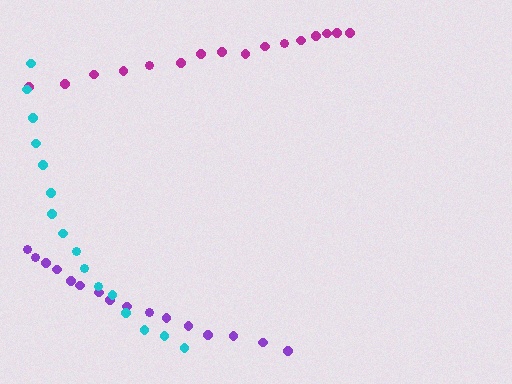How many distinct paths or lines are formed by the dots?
There are 3 distinct paths.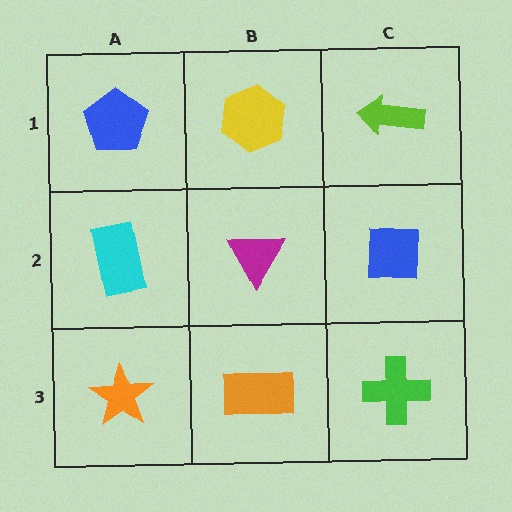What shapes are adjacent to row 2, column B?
A yellow hexagon (row 1, column B), an orange rectangle (row 3, column B), a cyan rectangle (row 2, column A), a blue square (row 2, column C).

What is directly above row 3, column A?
A cyan rectangle.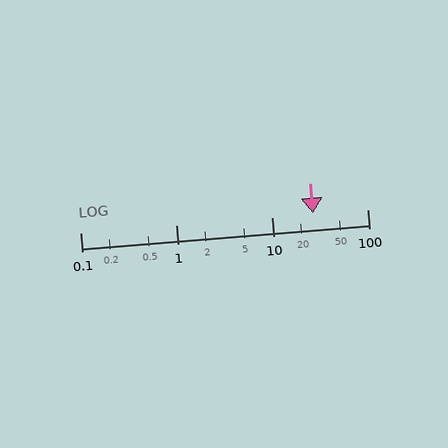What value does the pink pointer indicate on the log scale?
The pointer indicates approximately 27.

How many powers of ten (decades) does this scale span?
The scale spans 3 decades, from 0.1 to 100.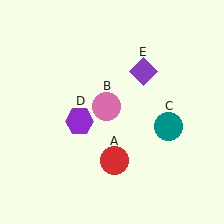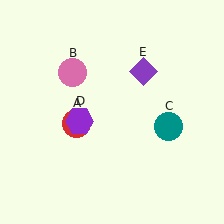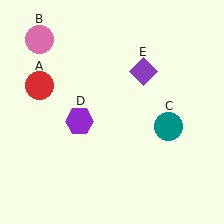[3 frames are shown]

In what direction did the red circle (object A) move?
The red circle (object A) moved up and to the left.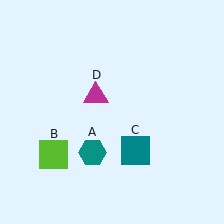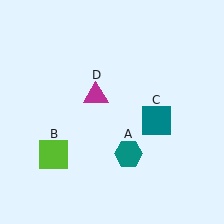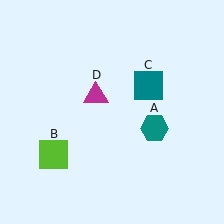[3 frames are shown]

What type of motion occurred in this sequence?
The teal hexagon (object A), teal square (object C) rotated counterclockwise around the center of the scene.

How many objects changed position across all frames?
2 objects changed position: teal hexagon (object A), teal square (object C).